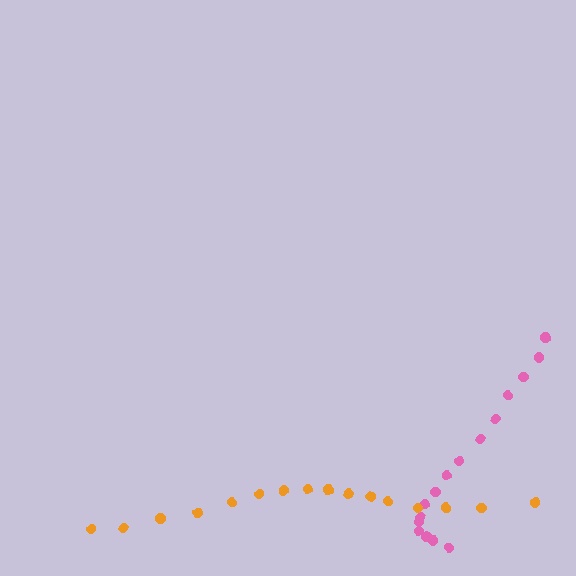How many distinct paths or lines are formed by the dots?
There are 2 distinct paths.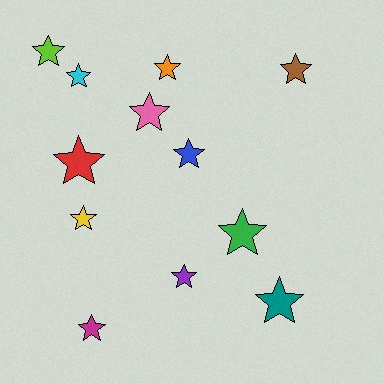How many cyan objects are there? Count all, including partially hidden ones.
There is 1 cyan object.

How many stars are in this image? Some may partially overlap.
There are 12 stars.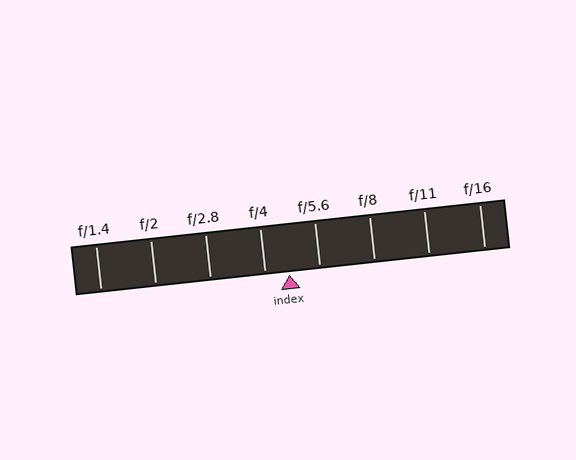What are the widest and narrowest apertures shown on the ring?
The widest aperture shown is f/1.4 and the narrowest is f/16.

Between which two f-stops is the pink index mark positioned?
The index mark is between f/4 and f/5.6.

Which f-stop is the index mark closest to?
The index mark is closest to f/4.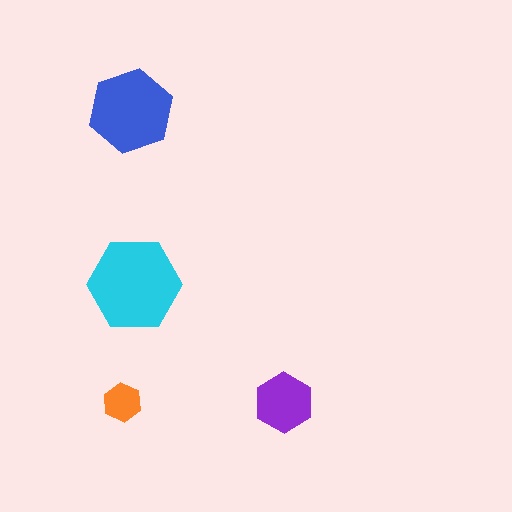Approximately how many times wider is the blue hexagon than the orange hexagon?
About 2 times wider.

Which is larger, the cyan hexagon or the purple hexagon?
The cyan one.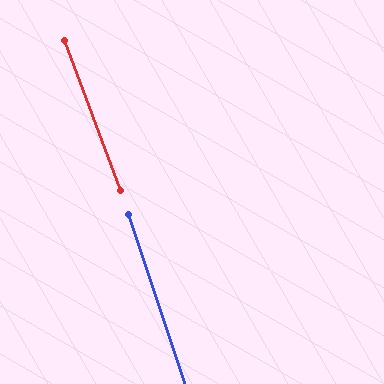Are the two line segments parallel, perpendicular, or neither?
Parallel — their directions differ by only 1.9°.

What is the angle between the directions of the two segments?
Approximately 2 degrees.